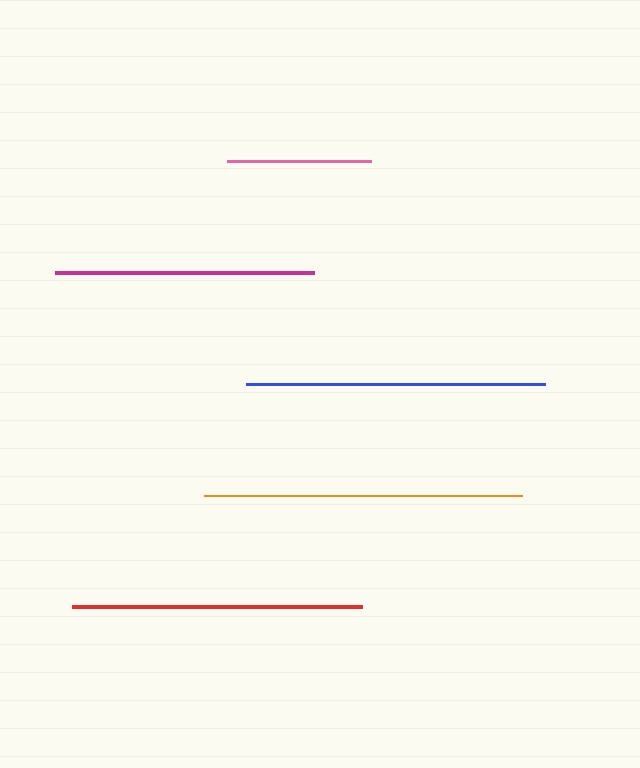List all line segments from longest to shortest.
From longest to shortest: orange, blue, red, magenta, pink.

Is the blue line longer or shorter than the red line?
The blue line is longer than the red line.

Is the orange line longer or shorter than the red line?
The orange line is longer than the red line.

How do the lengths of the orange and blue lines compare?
The orange and blue lines are approximately the same length.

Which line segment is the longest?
The orange line is the longest at approximately 317 pixels.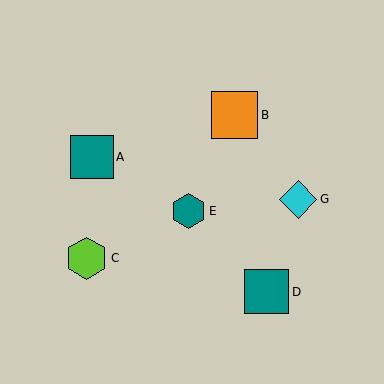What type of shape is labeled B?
Shape B is an orange square.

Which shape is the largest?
The orange square (labeled B) is the largest.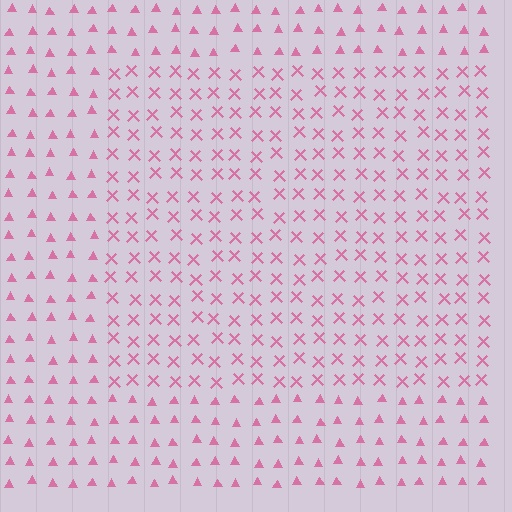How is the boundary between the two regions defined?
The boundary is defined by a change in element shape: X marks inside vs. triangles outside. All elements share the same color and spacing.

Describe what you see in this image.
The image is filled with small pink elements arranged in a uniform grid. A rectangle-shaped region contains X marks, while the surrounding area contains triangles. The boundary is defined purely by the change in element shape.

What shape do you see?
I see a rectangle.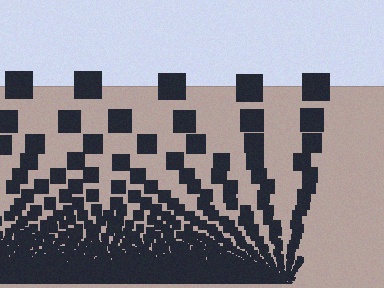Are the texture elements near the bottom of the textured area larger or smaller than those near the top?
Smaller. The gradient is inverted — elements near the bottom are smaller and denser.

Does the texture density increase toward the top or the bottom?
Density increases toward the bottom.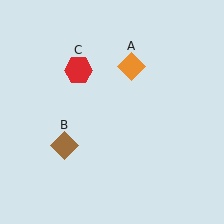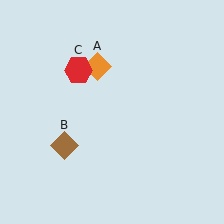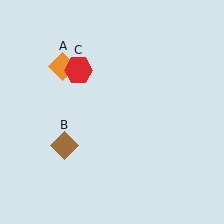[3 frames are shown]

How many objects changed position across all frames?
1 object changed position: orange diamond (object A).